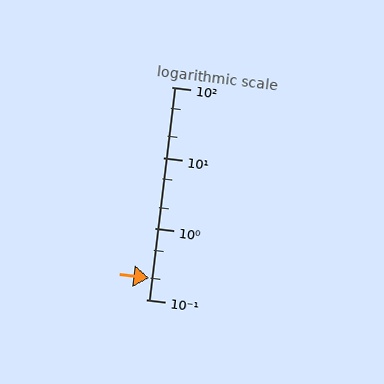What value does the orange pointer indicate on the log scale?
The pointer indicates approximately 0.2.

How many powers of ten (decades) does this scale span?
The scale spans 3 decades, from 0.1 to 100.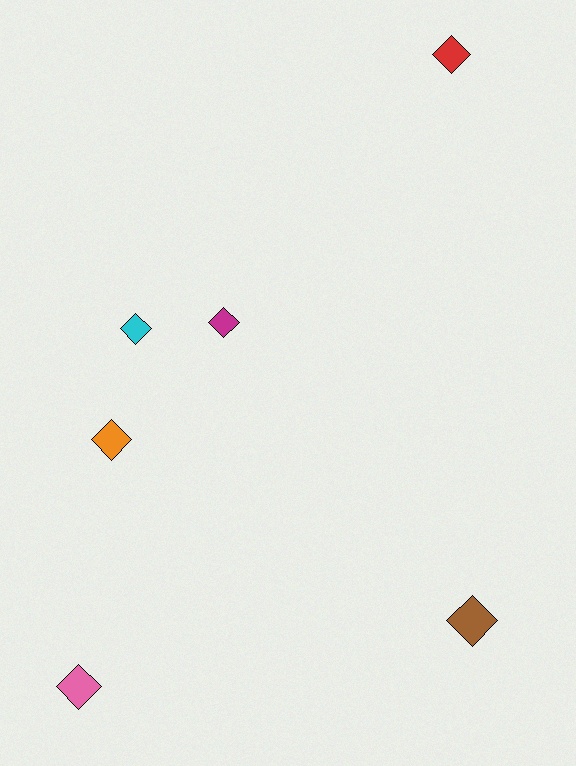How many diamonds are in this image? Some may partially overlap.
There are 6 diamonds.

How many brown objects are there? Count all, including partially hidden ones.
There is 1 brown object.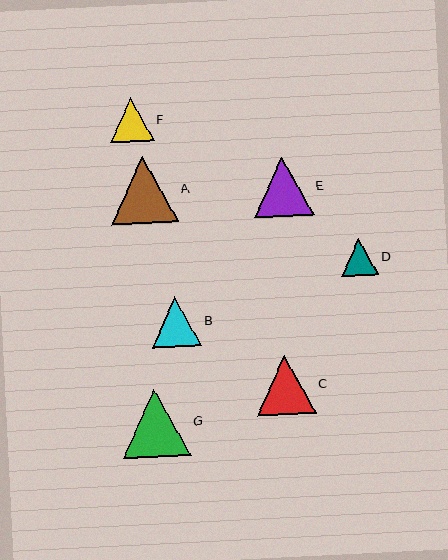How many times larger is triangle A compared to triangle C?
Triangle A is approximately 1.1 times the size of triangle C.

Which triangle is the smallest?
Triangle D is the smallest with a size of approximately 37 pixels.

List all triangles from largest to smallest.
From largest to smallest: G, A, E, C, B, F, D.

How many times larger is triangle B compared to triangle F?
Triangle B is approximately 1.1 times the size of triangle F.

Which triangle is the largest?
Triangle G is the largest with a size of approximately 68 pixels.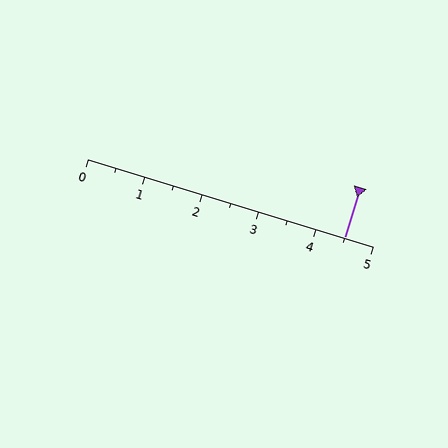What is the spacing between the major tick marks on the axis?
The major ticks are spaced 1 apart.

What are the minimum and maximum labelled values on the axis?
The axis runs from 0 to 5.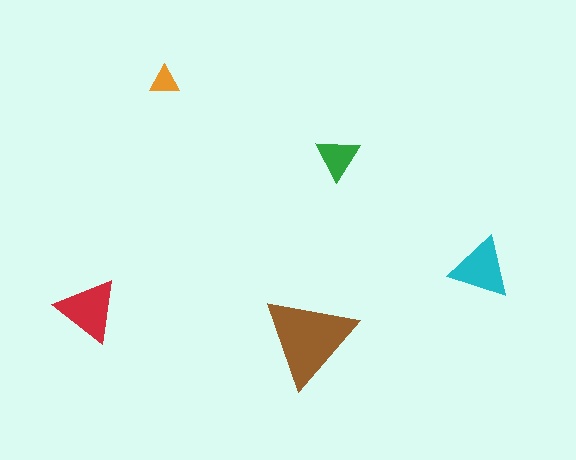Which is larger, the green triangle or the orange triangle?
The green one.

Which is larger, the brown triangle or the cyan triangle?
The brown one.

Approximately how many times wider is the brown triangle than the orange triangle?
About 3 times wider.